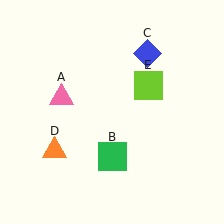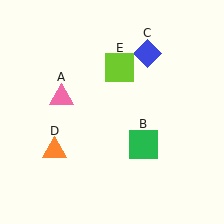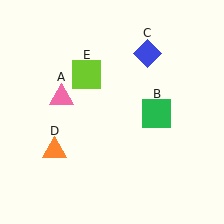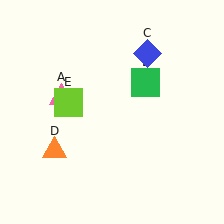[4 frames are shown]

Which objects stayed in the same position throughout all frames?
Pink triangle (object A) and blue diamond (object C) and orange triangle (object D) remained stationary.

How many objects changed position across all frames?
2 objects changed position: green square (object B), lime square (object E).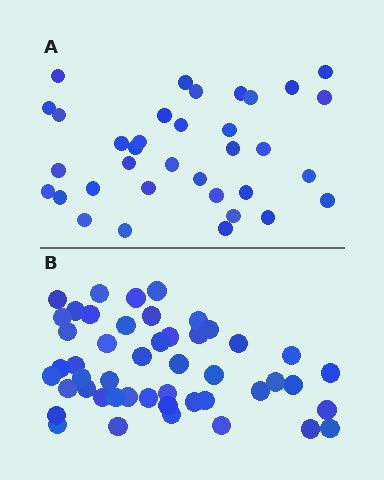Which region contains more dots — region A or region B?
Region B (the bottom region) has more dots.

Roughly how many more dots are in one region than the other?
Region B has approximately 15 more dots than region A.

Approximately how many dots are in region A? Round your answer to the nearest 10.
About 40 dots. (The exact count is 35, which rounds to 40.)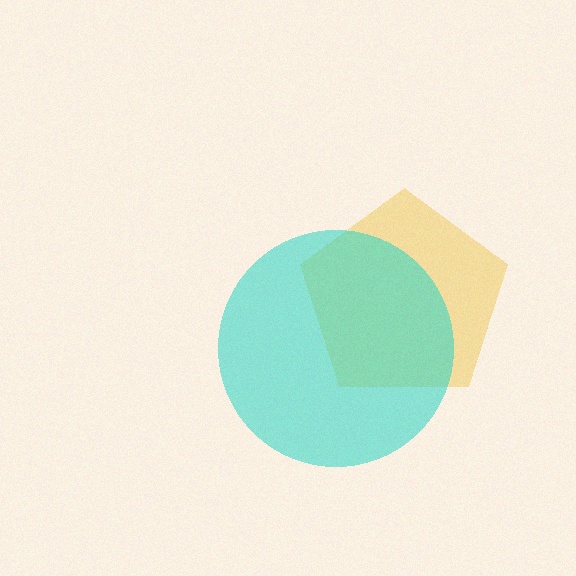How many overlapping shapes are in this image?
There are 2 overlapping shapes in the image.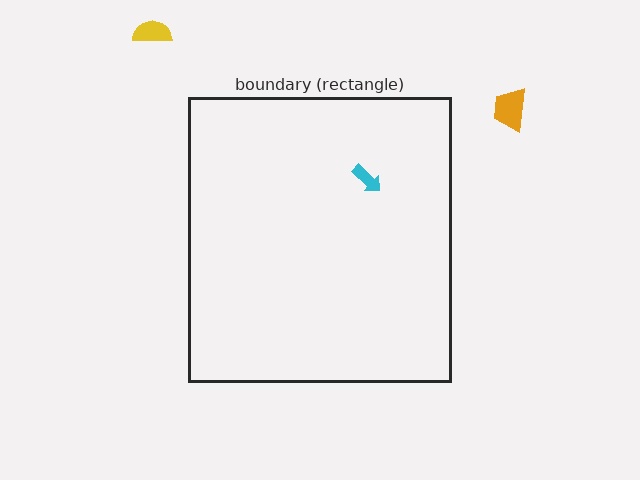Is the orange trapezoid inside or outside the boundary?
Outside.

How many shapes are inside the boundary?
1 inside, 2 outside.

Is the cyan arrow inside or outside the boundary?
Inside.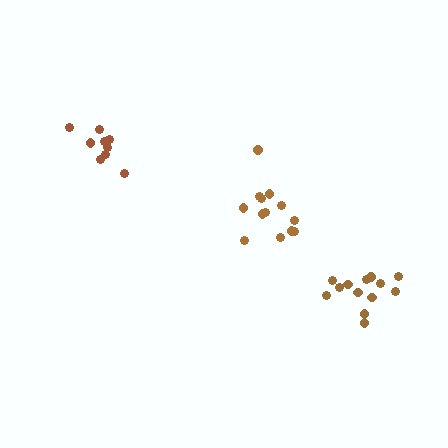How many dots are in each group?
Group 1: 13 dots, Group 2: 9 dots, Group 3: 13 dots (35 total).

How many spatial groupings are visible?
There are 3 spatial groupings.